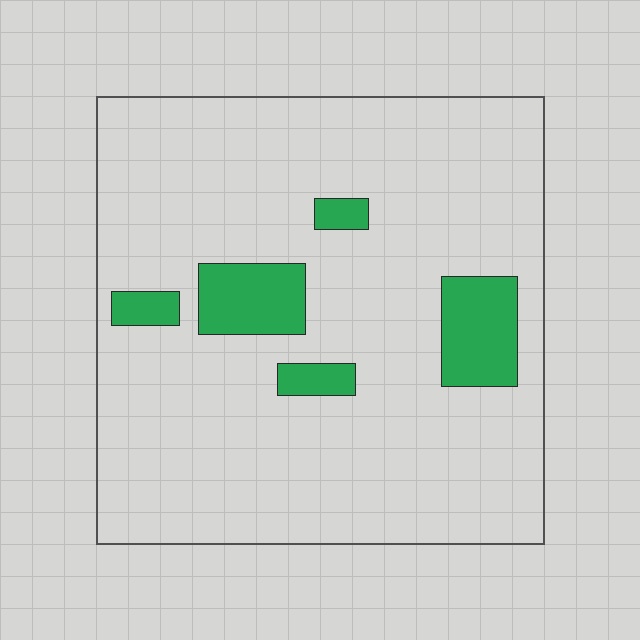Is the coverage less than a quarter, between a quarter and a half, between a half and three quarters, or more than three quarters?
Less than a quarter.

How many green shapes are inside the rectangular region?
5.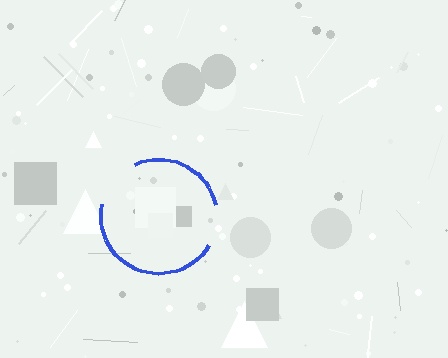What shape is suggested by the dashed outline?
The dashed outline suggests a circle.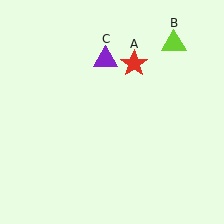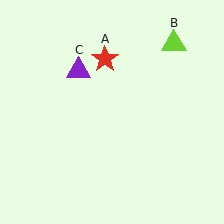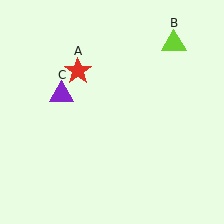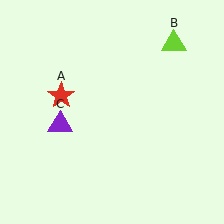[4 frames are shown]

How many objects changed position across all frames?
2 objects changed position: red star (object A), purple triangle (object C).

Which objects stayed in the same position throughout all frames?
Lime triangle (object B) remained stationary.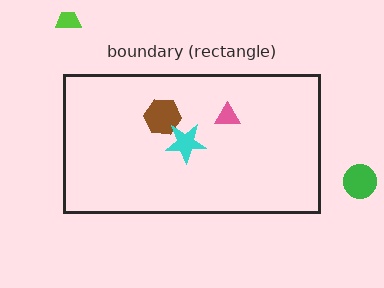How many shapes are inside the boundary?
3 inside, 2 outside.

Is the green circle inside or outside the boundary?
Outside.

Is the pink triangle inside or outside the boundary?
Inside.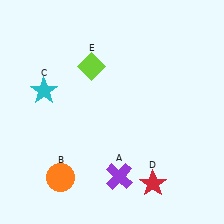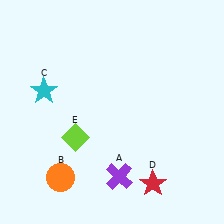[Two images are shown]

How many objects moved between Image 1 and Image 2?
1 object moved between the two images.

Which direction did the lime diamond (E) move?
The lime diamond (E) moved down.